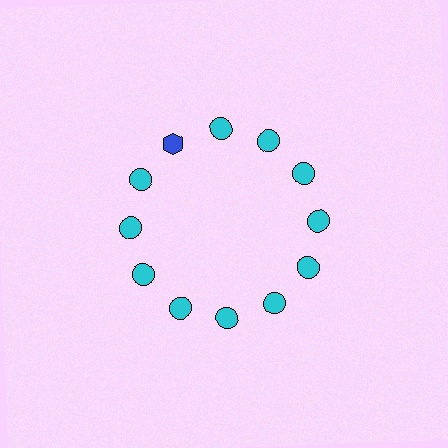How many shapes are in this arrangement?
There are 12 shapes arranged in a ring pattern.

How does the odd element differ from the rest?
It differs in both color (blue instead of cyan) and shape (hexagon instead of circle).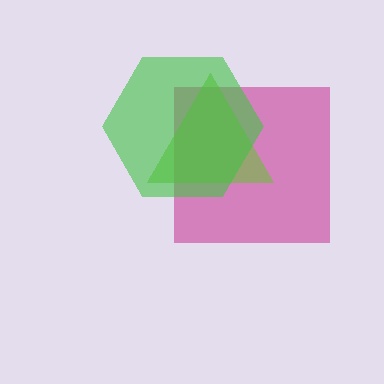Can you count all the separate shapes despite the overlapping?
Yes, there are 3 separate shapes.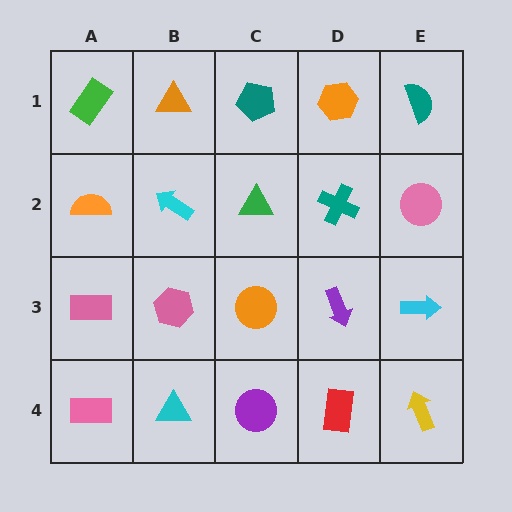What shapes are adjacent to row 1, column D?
A teal cross (row 2, column D), a teal pentagon (row 1, column C), a teal semicircle (row 1, column E).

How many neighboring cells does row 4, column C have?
3.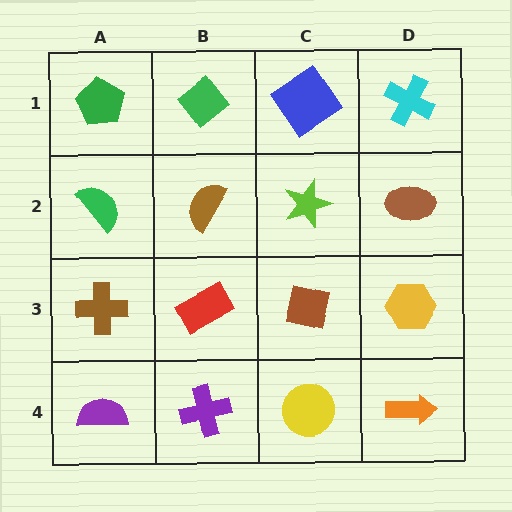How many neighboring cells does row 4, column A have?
2.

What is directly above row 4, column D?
A yellow hexagon.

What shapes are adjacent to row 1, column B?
A brown semicircle (row 2, column B), a green pentagon (row 1, column A), a blue diamond (row 1, column C).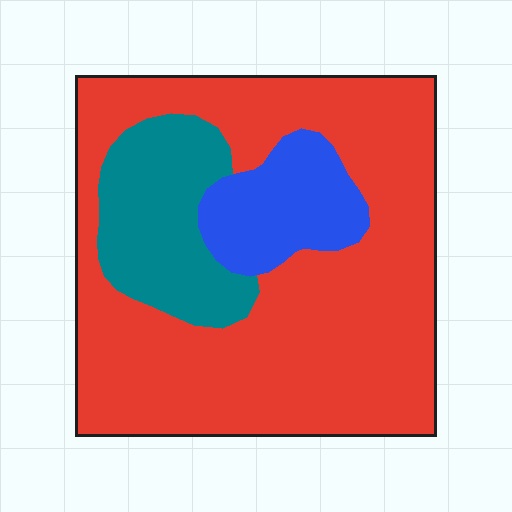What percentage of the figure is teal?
Teal covers about 20% of the figure.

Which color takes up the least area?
Blue, at roughly 15%.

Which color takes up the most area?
Red, at roughly 70%.